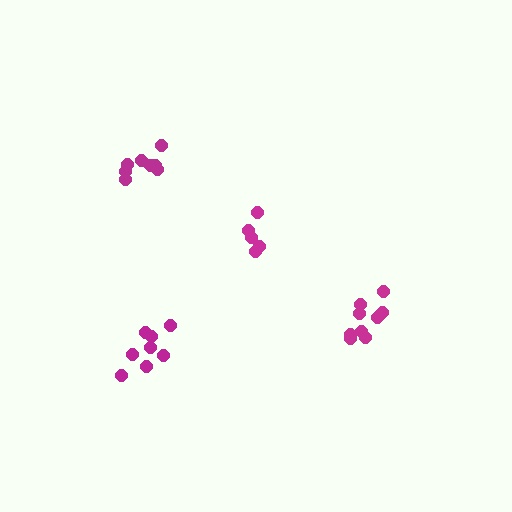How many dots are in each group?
Group 1: 8 dots, Group 2: 8 dots, Group 3: 9 dots, Group 4: 5 dots (30 total).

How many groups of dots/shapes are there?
There are 4 groups.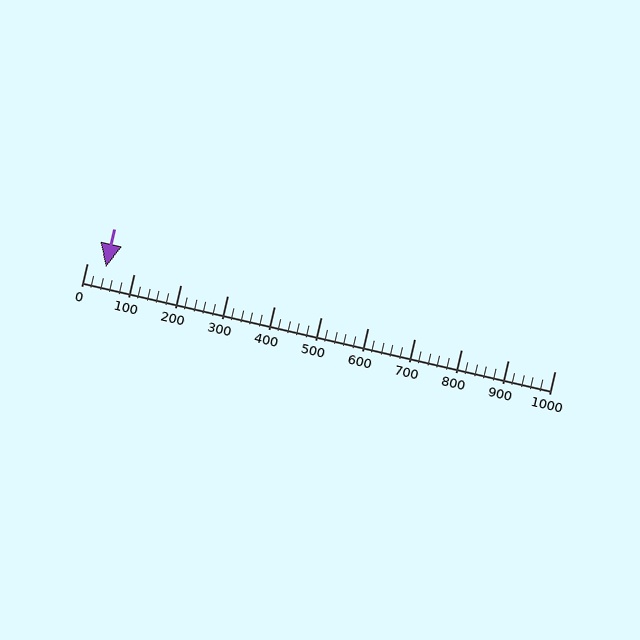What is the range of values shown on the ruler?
The ruler shows values from 0 to 1000.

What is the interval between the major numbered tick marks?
The major tick marks are spaced 100 units apart.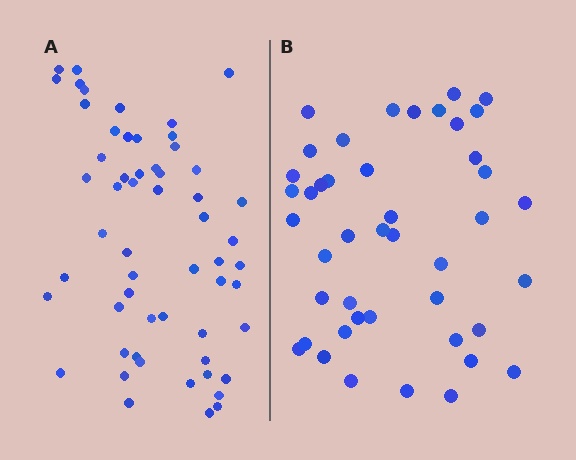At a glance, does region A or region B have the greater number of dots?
Region A (the left region) has more dots.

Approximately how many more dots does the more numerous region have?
Region A has approximately 15 more dots than region B.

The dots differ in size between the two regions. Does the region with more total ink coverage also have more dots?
No. Region B has more total ink coverage because its dots are larger, but region A actually contains more individual dots. Total area can be misleading — the number of items is what matters here.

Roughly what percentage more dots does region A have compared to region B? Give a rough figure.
About 30% more.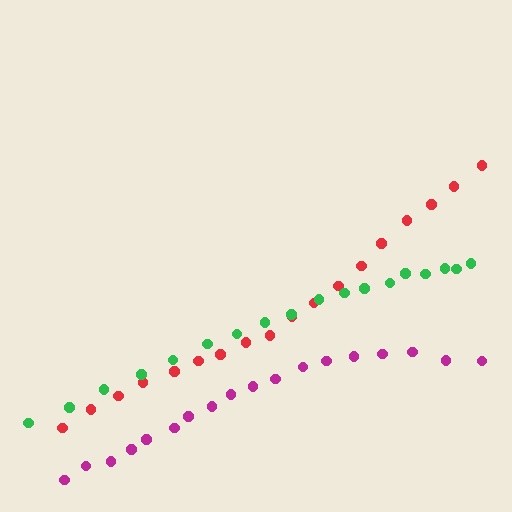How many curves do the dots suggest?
There are 3 distinct paths.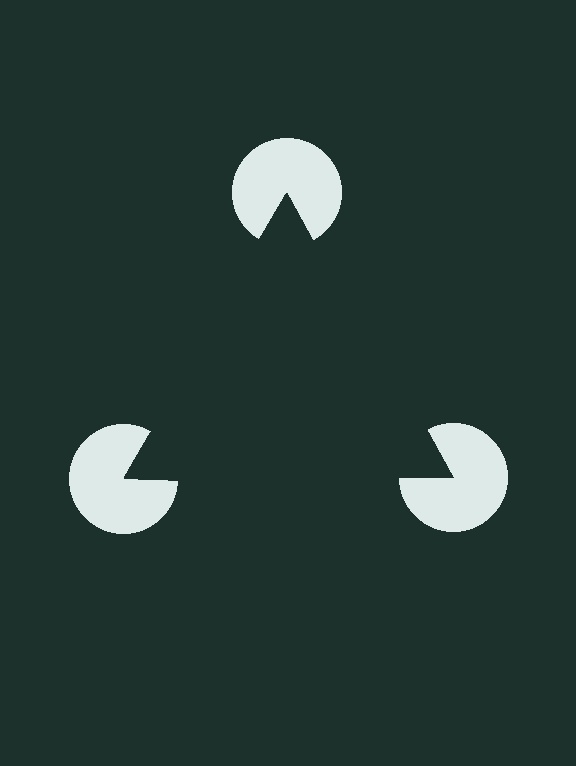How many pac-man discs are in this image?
There are 3 — one at each vertex of the illusory triangle.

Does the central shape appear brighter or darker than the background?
It typically appears slightly darker than the background, even though no actual brightness change is drawn.